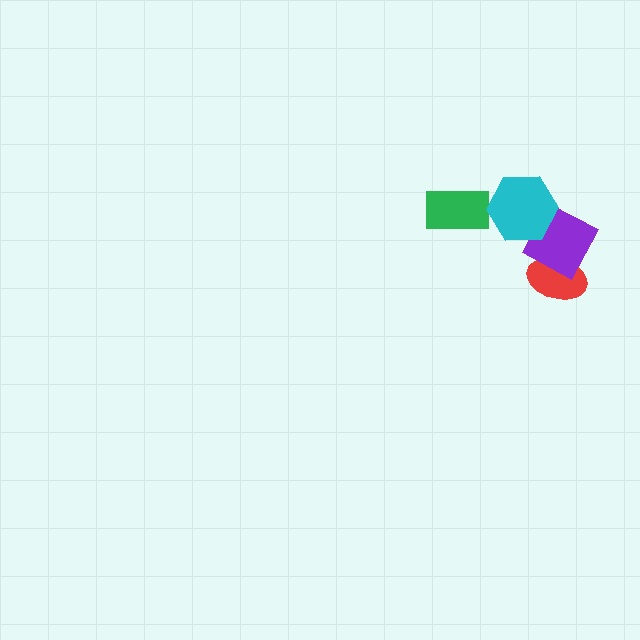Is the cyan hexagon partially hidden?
No, no other shape covers it.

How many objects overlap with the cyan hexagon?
1 object overlaps with the cyan hexagon.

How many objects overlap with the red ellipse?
1 object overlaps with the red ellipse.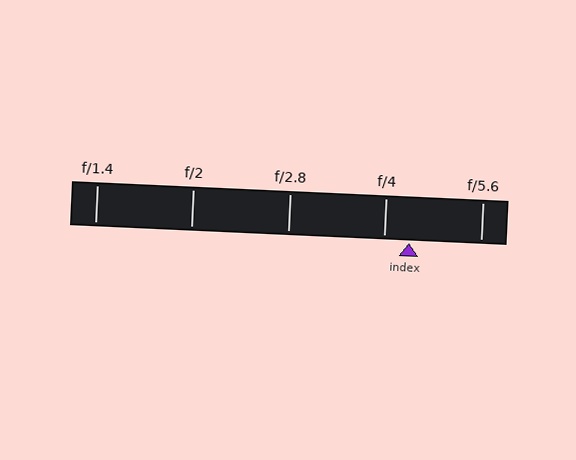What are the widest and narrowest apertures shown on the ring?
The widest aperture shown is f/1.4 and the narrowest is f/5.6.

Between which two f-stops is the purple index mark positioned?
The index mark is between f/4 and f/5.6.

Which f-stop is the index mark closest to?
The index mark is closest to f/4.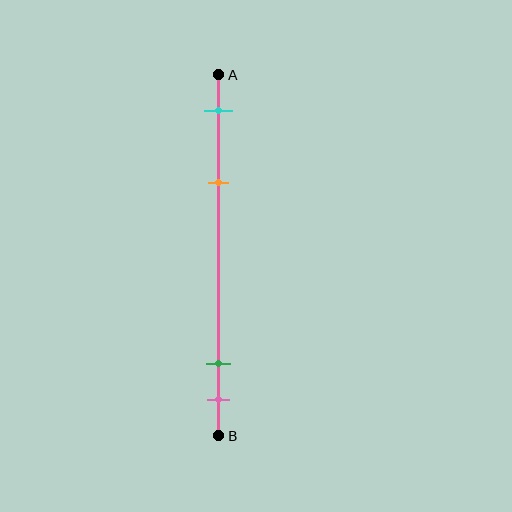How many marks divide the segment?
There are 4 marks dividing the segment.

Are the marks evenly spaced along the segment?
No, the marks are not evenly spaced.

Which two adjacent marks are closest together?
The green and pink marks are the closest adjacent pair.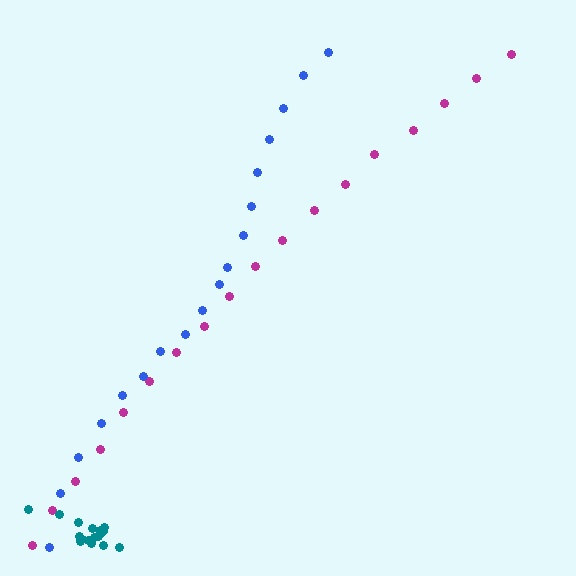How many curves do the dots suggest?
There are 3 distinct paths.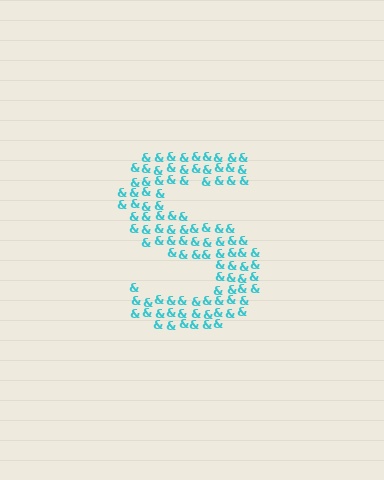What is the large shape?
The large shape is the letter S.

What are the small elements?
The small elements are ampersands.